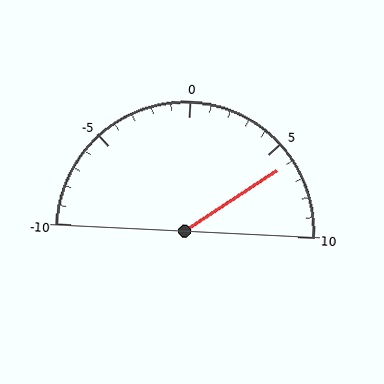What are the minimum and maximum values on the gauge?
The gauge ranges from -10 to 10.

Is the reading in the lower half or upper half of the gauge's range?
The reading is in the upper half of the range (-10 to 10).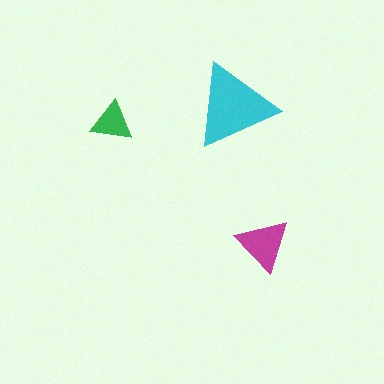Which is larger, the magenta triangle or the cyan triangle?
The cyan one.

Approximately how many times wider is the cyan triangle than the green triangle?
About 2 times wider.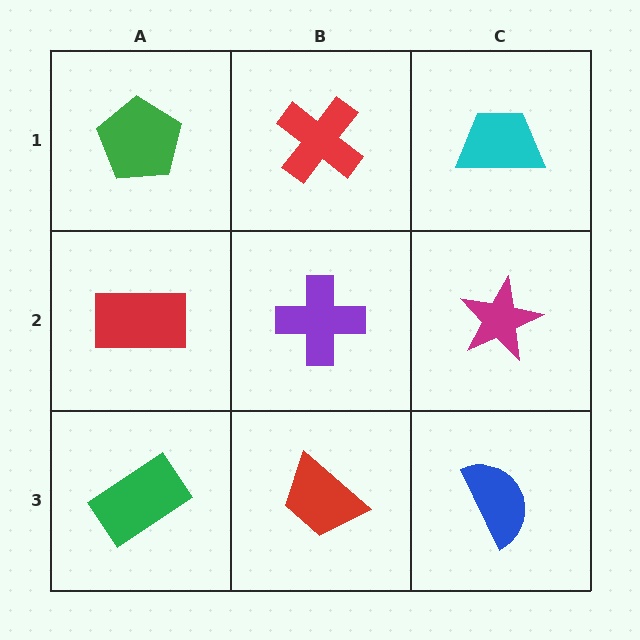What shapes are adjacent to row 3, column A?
A red rectangle (row 2, column A), a red trapezoid (row 3, column B).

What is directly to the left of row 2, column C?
A purple cross.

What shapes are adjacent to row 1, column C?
A magenta star (row 2, column C), a red cross (row 1, column B).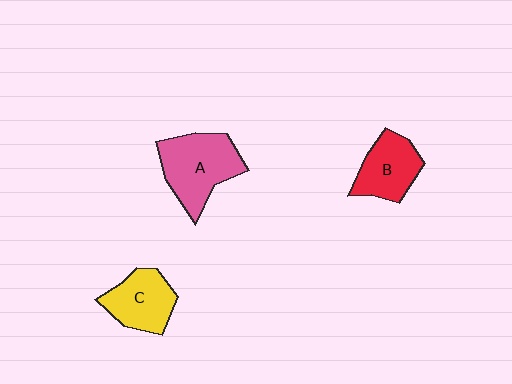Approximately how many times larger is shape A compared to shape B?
Approximately 1.4 times.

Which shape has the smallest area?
Shape B (red).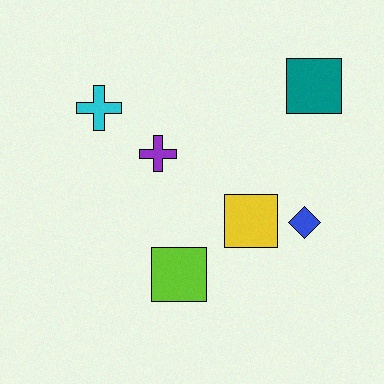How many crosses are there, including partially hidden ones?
There are 2 crosses.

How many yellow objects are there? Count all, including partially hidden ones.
There is 1 yellow object.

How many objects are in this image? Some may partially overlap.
There are 6 objects.